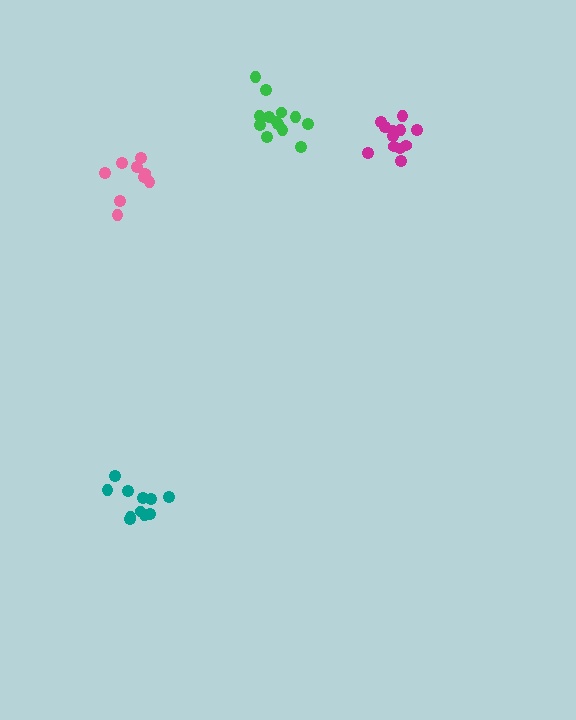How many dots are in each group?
Group 1: 12 dots, Group 2: 13 dots, Group 3: 11 dots, Group 4: 9 dots (45 total).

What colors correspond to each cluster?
The clusters are colored: magenta, green, teal, pink.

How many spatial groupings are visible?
There are 4 spatial groupings.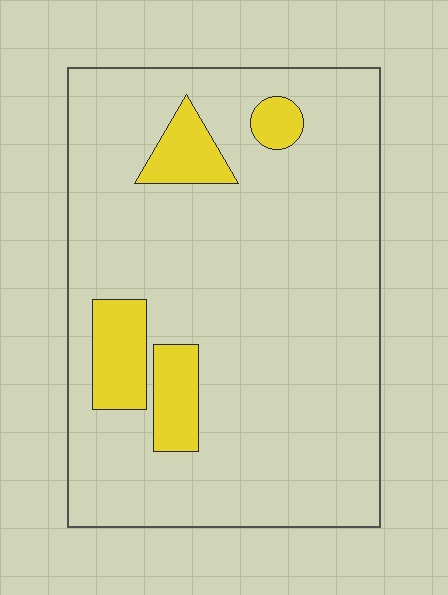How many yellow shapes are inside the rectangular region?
4.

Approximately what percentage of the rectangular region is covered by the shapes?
Approximately 15%.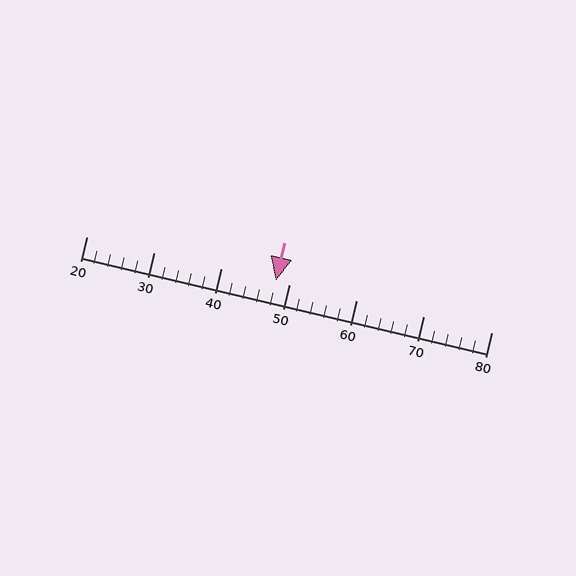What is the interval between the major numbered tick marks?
The major tick marks are spaced 10 units apart.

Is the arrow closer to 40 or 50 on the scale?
The arrow is closer to 50.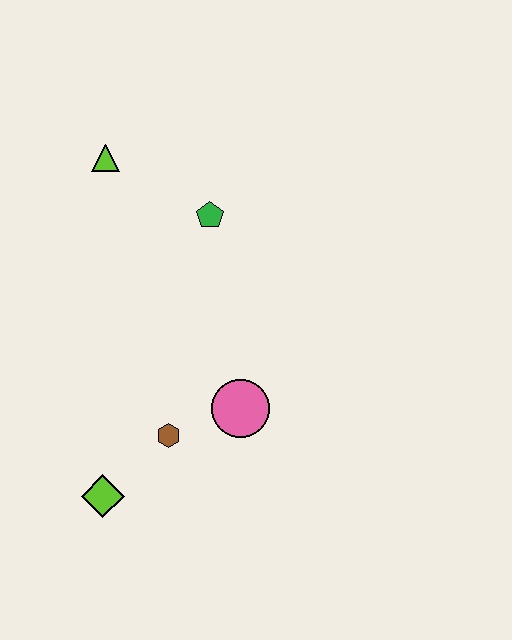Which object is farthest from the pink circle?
The lime triangle is farthest from the pink circle.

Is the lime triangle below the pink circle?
No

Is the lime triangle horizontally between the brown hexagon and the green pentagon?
No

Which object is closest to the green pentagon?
The lime triangle is closest to the green pentagon.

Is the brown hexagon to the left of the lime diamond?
No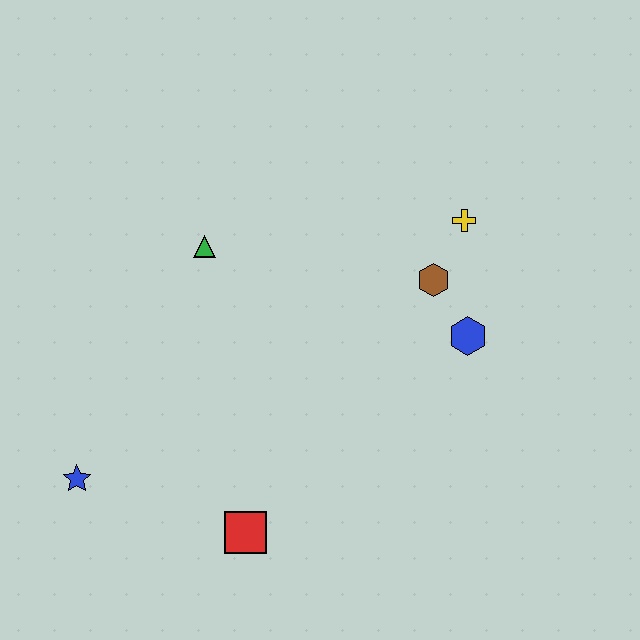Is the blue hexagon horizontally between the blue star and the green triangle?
No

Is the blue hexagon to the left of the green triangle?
No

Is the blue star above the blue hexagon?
No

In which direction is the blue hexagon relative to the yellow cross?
The blue hexagon is below the yellow cross.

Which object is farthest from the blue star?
The yellow cross is farthest from the blue star.